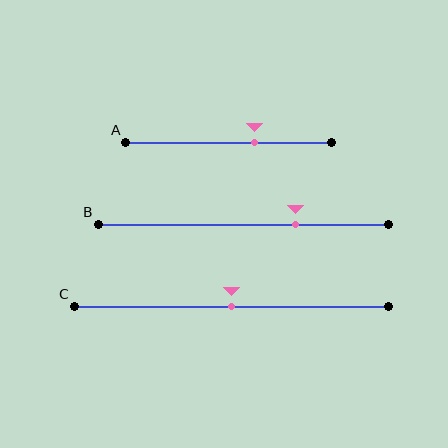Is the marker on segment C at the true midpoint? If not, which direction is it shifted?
Yes, the marker on segment C is at the true midpoint.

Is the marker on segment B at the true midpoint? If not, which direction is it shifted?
No, the marker on segment B is shifted to the right by about 18% of the segment length.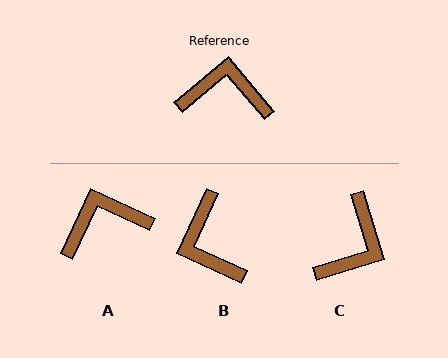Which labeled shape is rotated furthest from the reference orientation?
B, about 115 degrees away.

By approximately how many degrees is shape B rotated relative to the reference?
Approximately 115 degrees counter-clockwise.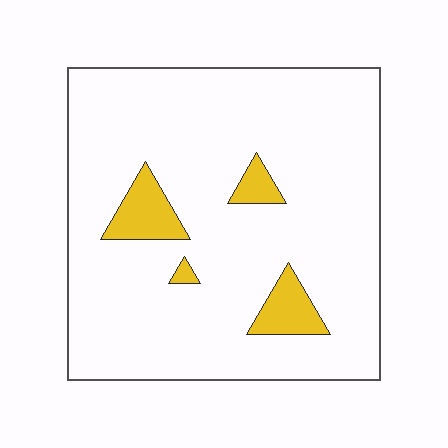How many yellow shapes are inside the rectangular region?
4.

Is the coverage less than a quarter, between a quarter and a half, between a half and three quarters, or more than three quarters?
Less than a quarter.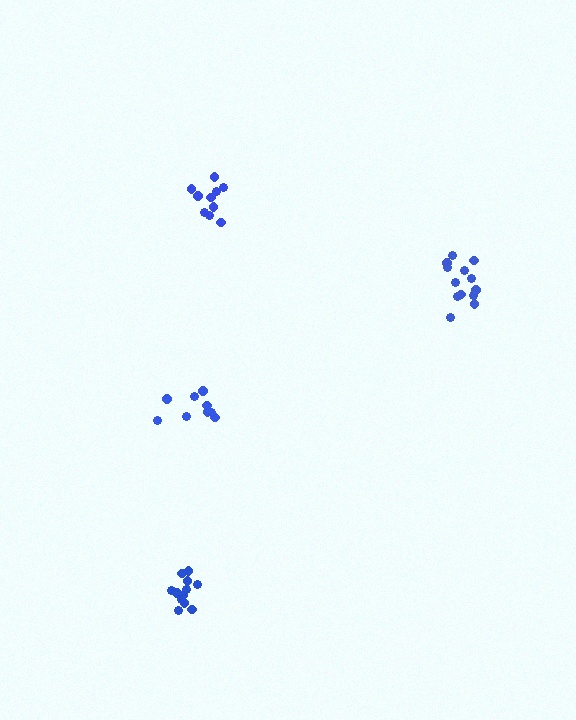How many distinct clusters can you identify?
There are 4 distinct clusters.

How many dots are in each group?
Group 1: 9 dots, Group 2: 10 dots, Group 3: 13 dots, Group 4: 12 dots (44 total).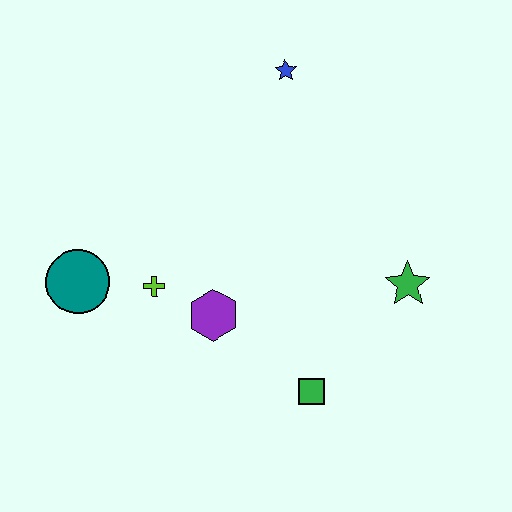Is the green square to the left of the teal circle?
No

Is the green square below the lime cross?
Yes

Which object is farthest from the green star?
The teal circle is farthest from the green star.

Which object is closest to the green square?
The purple hexagon is closest to the green square.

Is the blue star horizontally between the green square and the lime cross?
Yes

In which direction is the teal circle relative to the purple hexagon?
The teal circle is to the left of the purple hexagon.